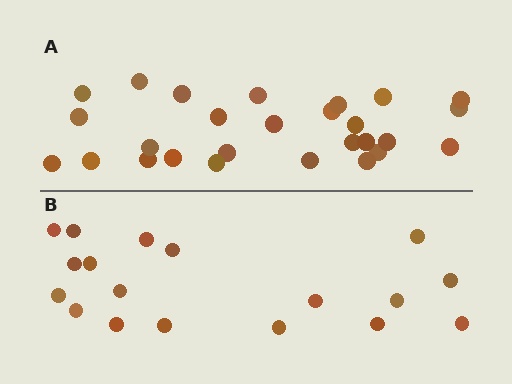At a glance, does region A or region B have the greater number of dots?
Region A (the top region) has more dots.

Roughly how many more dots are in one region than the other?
Region A has roughly 8 or so more dots than region B.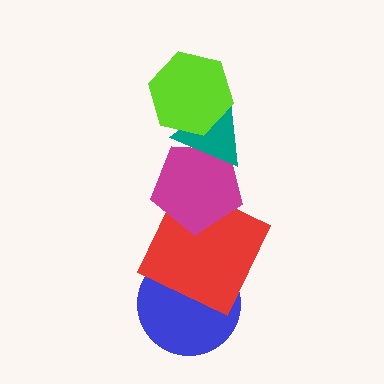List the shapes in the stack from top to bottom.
From top to bottom: the lime hexagon, the teal triangle, the magenta pentagon, the red square, the blue circle.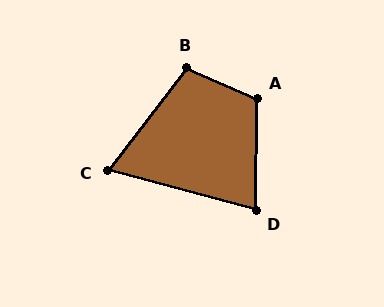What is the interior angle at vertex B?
Approximately 104 degrees (obtuse).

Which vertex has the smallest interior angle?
C, at approximately 67 degrees.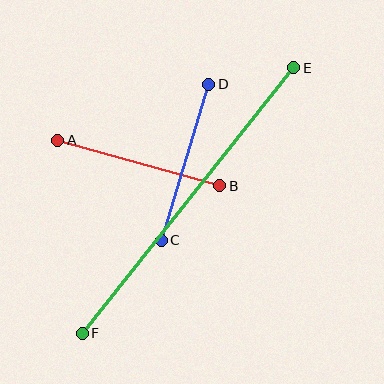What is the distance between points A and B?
The distance is approximately 169 pixels.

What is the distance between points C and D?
The distance is approximately 163 pixels.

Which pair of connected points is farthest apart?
Points E and F are farthest apart.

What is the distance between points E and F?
The distance is approximately 340 pixels.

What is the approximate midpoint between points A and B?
The midpoint is at approximately (139, 163) pixels.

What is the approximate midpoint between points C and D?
The midpoint is at approximately (185, 162) pixels.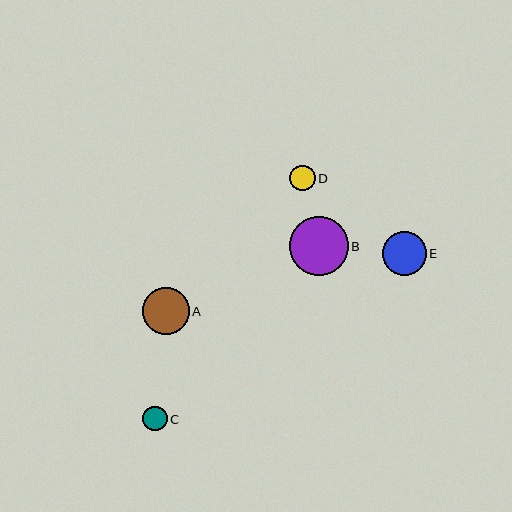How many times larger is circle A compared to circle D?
Circle A is approximately 1.8 times the size of circle D.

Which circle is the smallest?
Circle C is the smallest with a size of approximately 24 pixels.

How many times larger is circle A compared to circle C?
Circle A is approximately 1.9 times the size of circle C.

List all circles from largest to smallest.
From largest to smallest: B, A, E, D, C.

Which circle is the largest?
Circle B is the largest with a size of approximately 59 pixels.